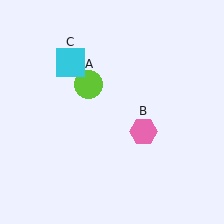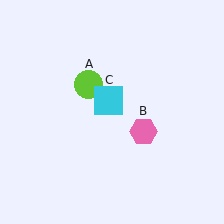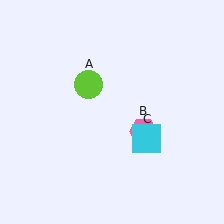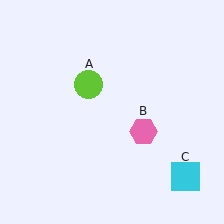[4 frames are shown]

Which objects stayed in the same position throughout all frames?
Lime circle (object A) and pink hexagon (object B) remained stationary.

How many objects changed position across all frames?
1 object changed position: cyan square (object C).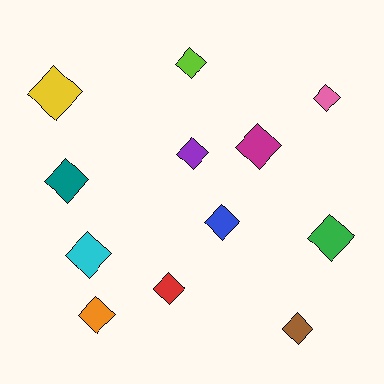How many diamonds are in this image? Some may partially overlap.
There are 12 diamonds.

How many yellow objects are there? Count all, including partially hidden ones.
There is 1 yellow object.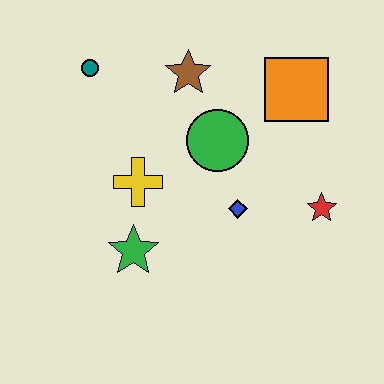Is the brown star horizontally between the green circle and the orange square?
No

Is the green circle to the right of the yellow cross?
Yes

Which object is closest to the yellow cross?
The green star is closest to the yellow cross.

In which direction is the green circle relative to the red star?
The green circle is to the left of the red star.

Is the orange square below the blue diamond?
No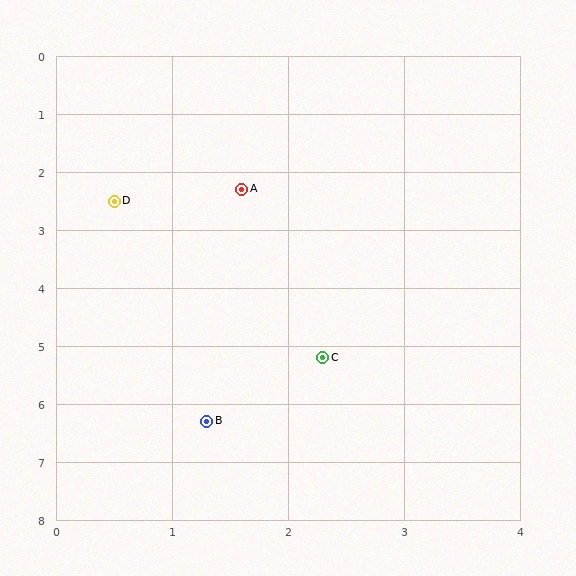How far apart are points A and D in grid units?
Points A and D are about 1.1 grid units apart.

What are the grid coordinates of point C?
Point C is at approximately (2.3, 5.2).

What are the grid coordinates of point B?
Point B is at approximately (1.3, 6.3).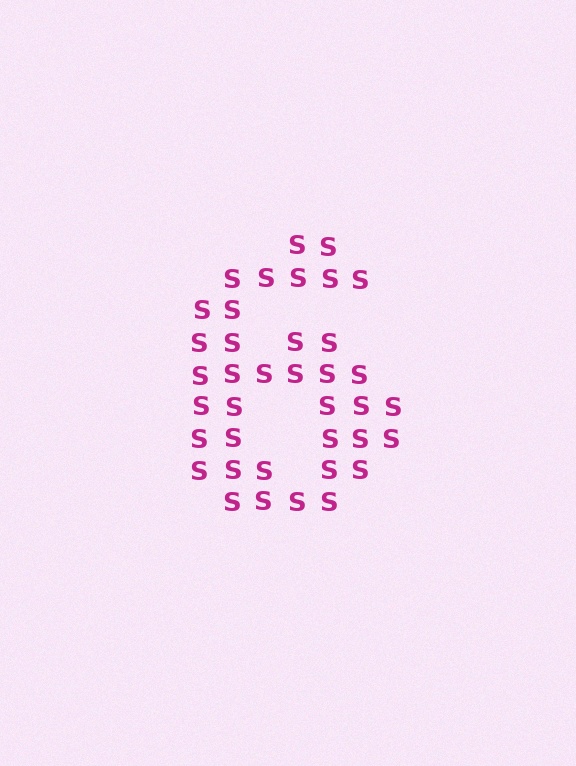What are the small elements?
The small elements are letter S's.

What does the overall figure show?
The overall figure shows the digit 6.